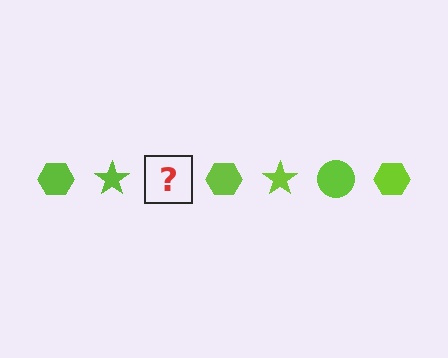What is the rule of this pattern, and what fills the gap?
The rule is that the pattern cycles through hexagon, star, circle shapes in lime. The gap should be filled with a lime circle.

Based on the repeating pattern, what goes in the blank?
The blank should be a lime circle.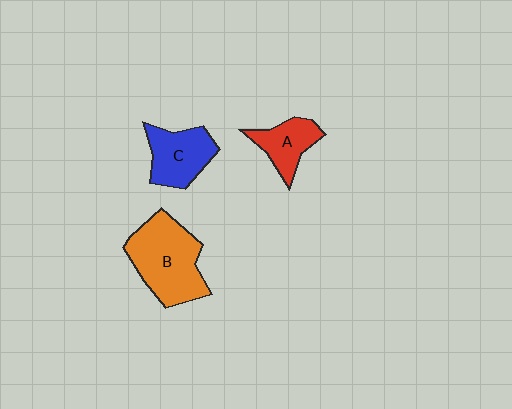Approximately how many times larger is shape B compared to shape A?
Approximately 2.0 times.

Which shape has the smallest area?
Shape A (red).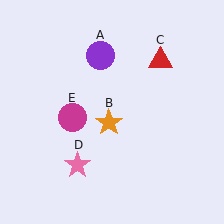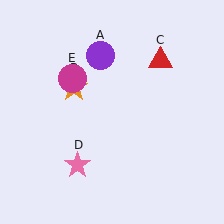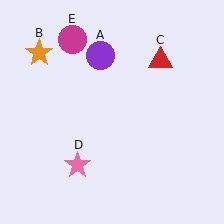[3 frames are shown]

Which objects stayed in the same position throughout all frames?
Purple circle (object A) and red triangle (object C) and pink star (object D) remained stationary.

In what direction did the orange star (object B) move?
The orange star (object B) moved up and to the left.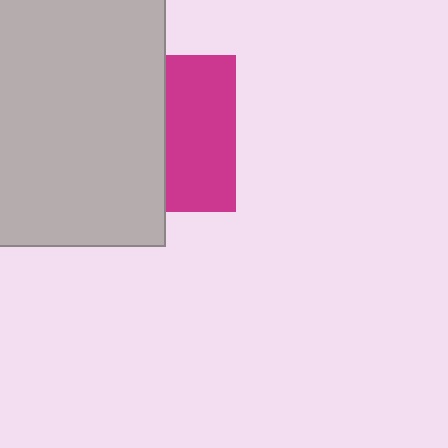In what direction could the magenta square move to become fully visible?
The magenta square could move right. That would shift it out from behind the light gray rectangle entirely.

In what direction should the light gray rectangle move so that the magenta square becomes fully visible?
The light gray rectangle should move left. That is the shortest direction to clear the overlap and leave the magenta square fully visible.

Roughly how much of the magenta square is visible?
A small part of it is visible (roughly 44%).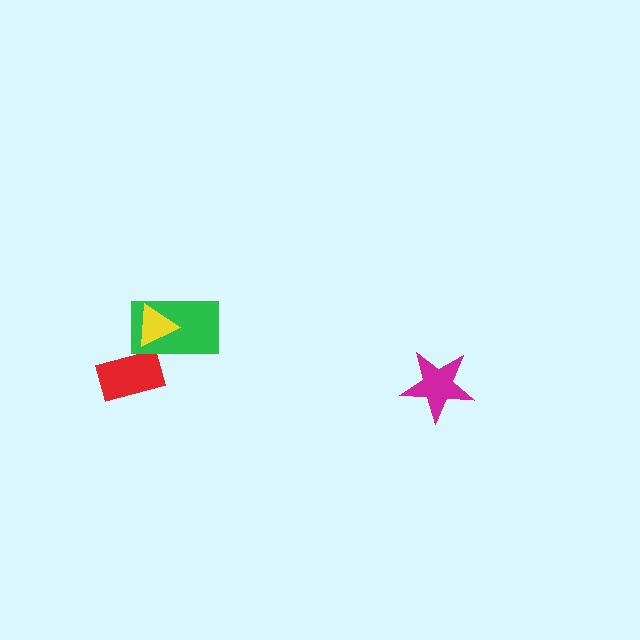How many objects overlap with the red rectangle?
1 object overlaps with the red rectangle.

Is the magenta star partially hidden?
No, no other shape covers it.